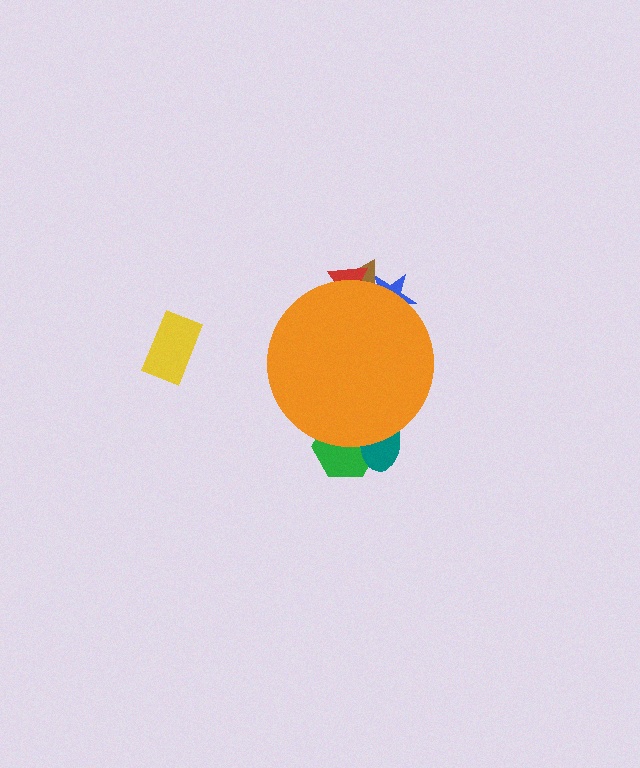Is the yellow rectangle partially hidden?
No, the yellow rectangle is fully visible.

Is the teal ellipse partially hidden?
Yes, the teal ellipse is partially hidden behind the orange circle.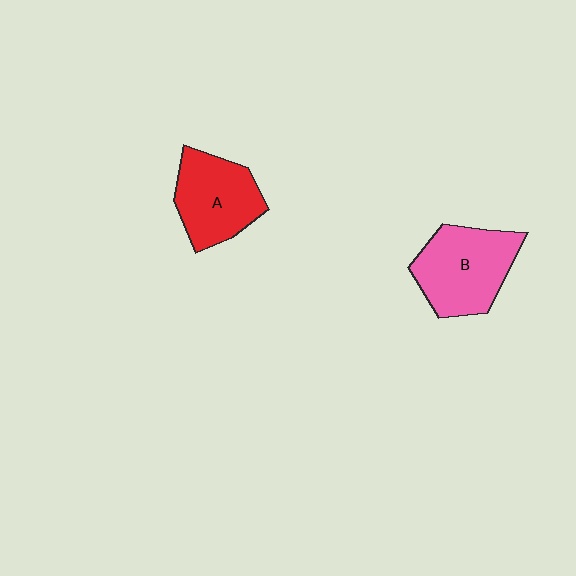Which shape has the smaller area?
Shape A (red).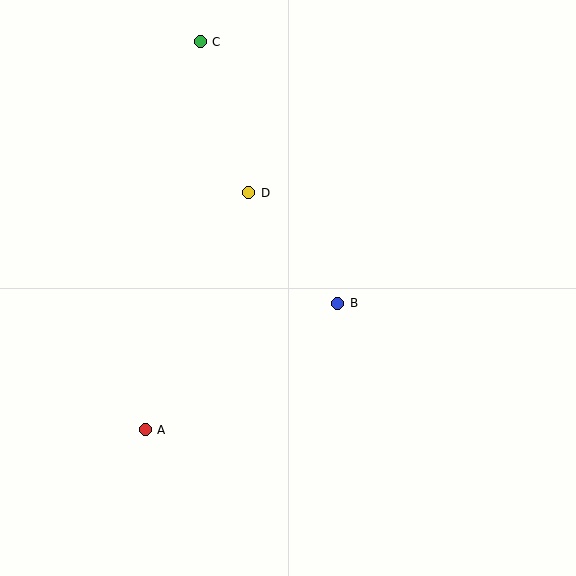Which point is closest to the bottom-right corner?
Point B is closest to the bottom-right corner.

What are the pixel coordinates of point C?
Point C is at (200, 42).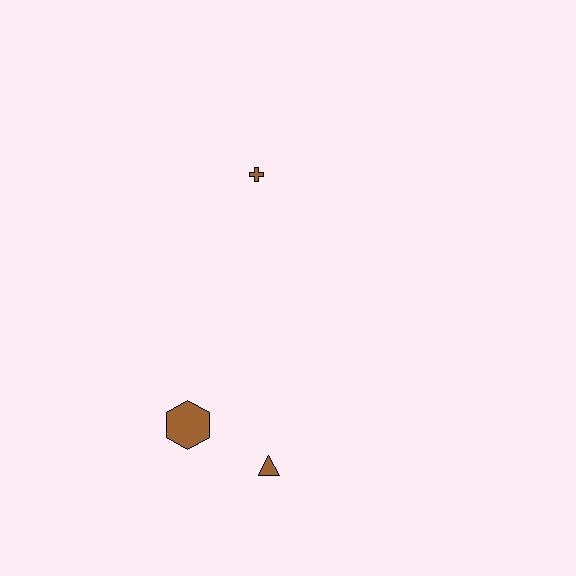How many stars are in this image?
There are no stars.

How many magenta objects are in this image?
There are no magenta objects.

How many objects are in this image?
There are 3 objects.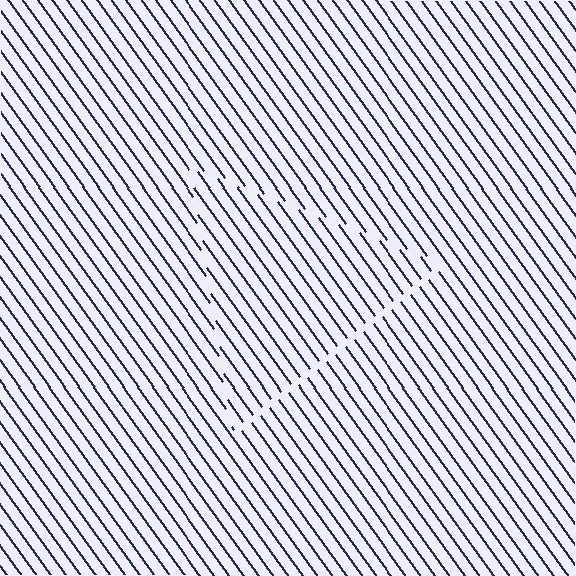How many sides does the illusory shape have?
3 sides — the line-ends trace a triangle.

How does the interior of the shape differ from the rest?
The interior of the shape contains the same grating, shifted by half a period — the contour is defined by the phase discontinuity where line-ends from the inner and outer gratings abut.